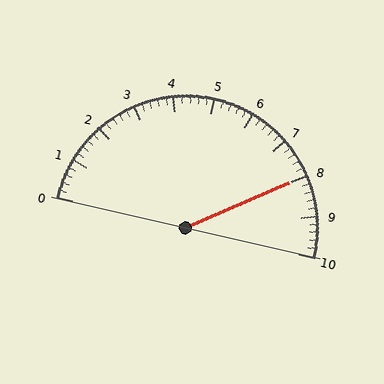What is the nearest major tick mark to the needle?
The nearest major tick mark is 8.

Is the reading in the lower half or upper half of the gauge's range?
The reading is in the upper half of the range (0 to 10).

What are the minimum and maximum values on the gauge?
The gauge ranges from 0 to 10.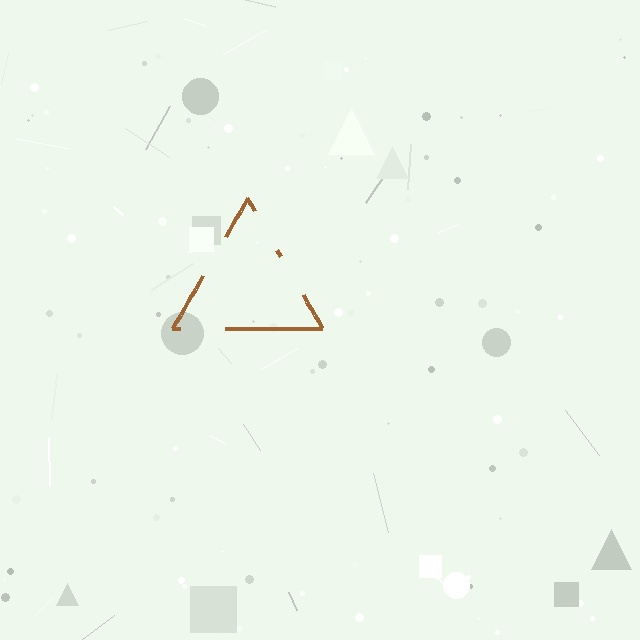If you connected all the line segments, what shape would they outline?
They would outline a triangle.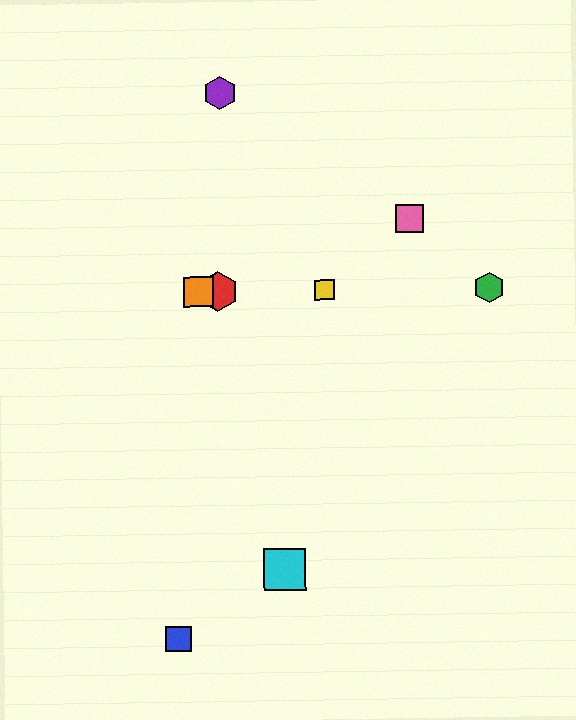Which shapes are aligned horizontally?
The red hexagon, the green hexagon, the yellow square, the orange square are aligned horizontally.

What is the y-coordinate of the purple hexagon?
The purple hexagon is at y≈93.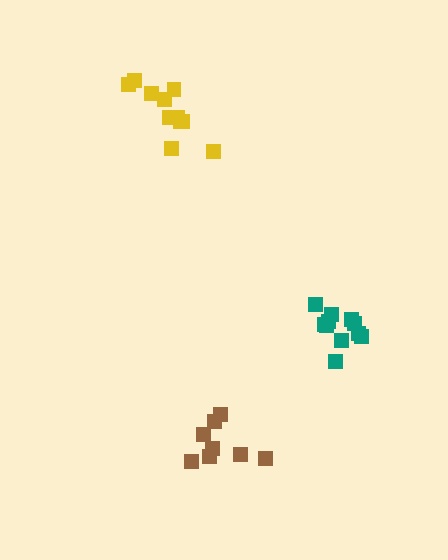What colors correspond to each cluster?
The clusters are colored: yellow, brown, teal.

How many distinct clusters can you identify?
There are 3 distinct clusters.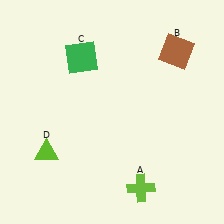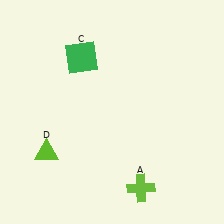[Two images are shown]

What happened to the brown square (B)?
The brown square (B) was removed in Image 2. It was in the top-right area of Image 1.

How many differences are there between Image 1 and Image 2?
There is 1 difference between the two images.